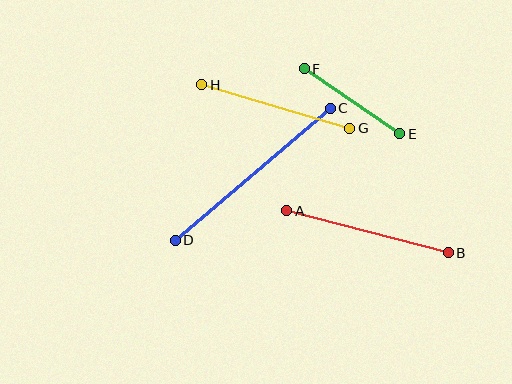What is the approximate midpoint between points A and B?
The midpoint is at approximately (367, 232) pixels.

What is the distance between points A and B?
The distance is approximately 167 pixels.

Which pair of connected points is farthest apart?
Points C and D are farthest apart.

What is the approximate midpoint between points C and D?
The midpoint is at approximately (253, 174) pixels.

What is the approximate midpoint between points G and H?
The midpoint is at approximately (276, 106) pixels.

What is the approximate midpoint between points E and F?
The midpoint is at approximately (352, 101) pixels.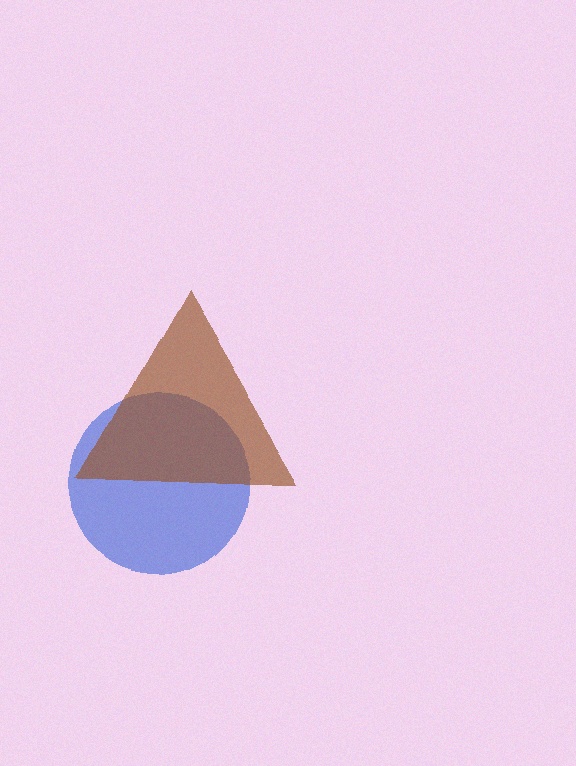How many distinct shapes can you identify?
There are 2 distinct shapes: a blue circle, a brown triangle.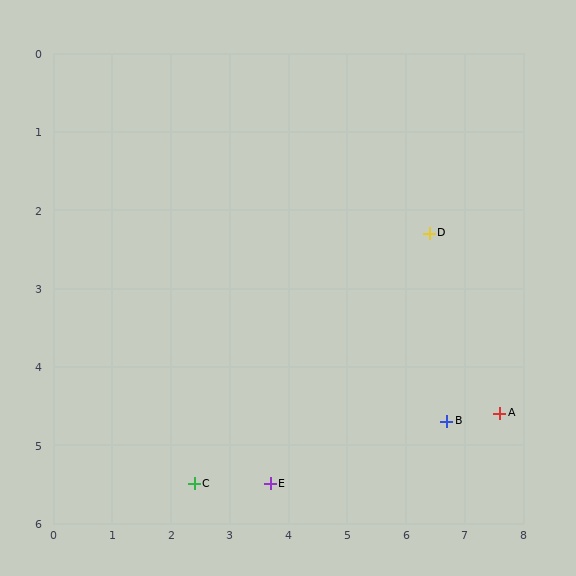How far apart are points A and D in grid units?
Points A and D are about 2.6 grid units apart.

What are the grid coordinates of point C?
Point C is at approximately (2.4, 5.5).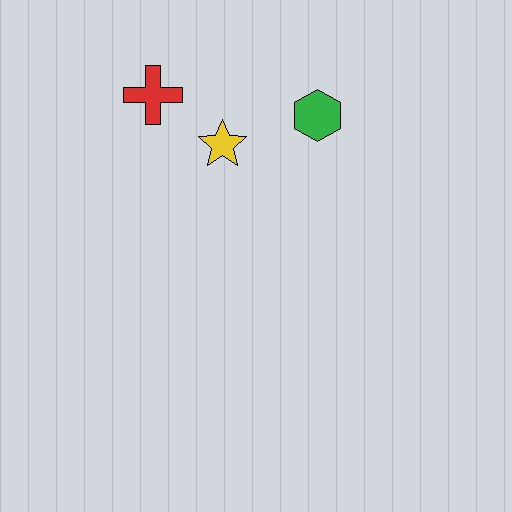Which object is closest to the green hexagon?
The yellow star is closest to the green hexagon.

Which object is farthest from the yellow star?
The green hexagon is farthest from the yellow star.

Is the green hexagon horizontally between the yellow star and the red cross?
No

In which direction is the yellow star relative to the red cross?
The yellow star is to the right of the red cross.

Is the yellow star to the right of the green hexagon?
No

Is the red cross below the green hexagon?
No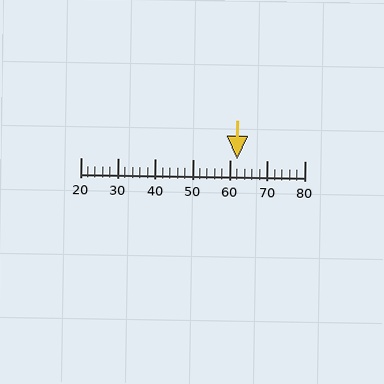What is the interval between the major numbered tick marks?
The major tick marks are spaced 10 units apart.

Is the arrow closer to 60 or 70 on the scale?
The arrow is closer to 60.